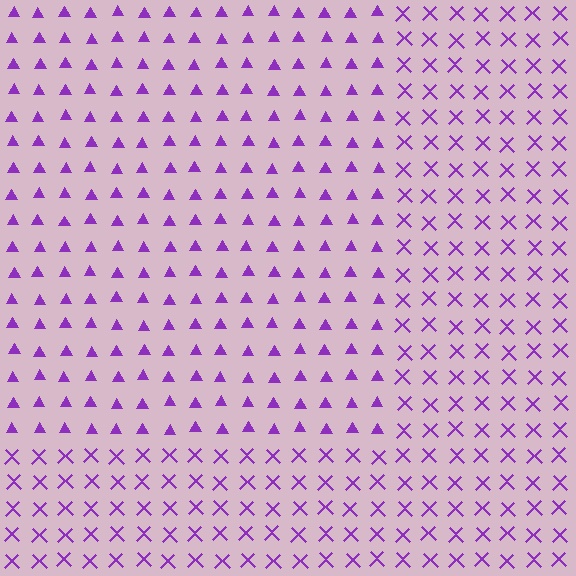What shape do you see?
I see a rectangle.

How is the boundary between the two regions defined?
The boundary is defined by a change in element shape: triangles inside vs. X marks outside. All elements share the same color and spacing.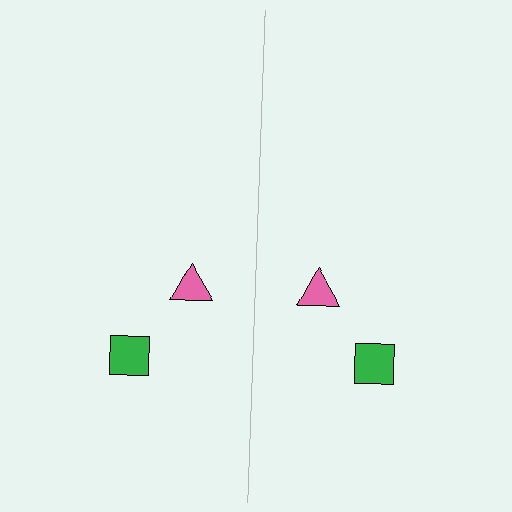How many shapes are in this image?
There are 4 shapes in this image.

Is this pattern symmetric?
Yes, this pattern has bilateral (reflection) symmetry.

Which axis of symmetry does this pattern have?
The pattern has a vertical axis of symmetry running through the center of the image.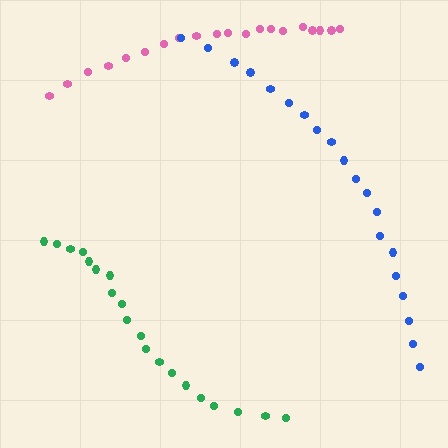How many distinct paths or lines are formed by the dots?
There are 3 distinct paths.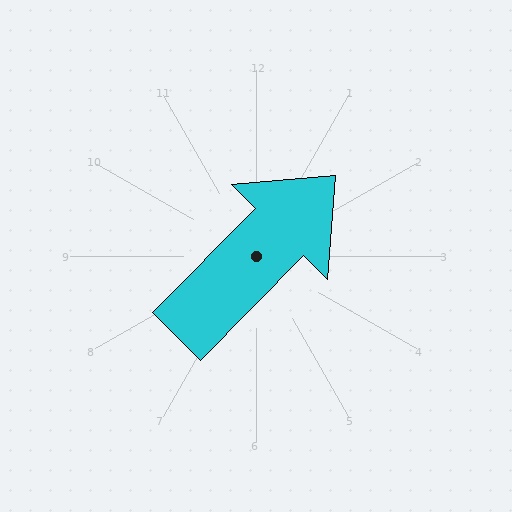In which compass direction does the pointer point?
Northeast.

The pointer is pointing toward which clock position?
Roughly 1 o'clock.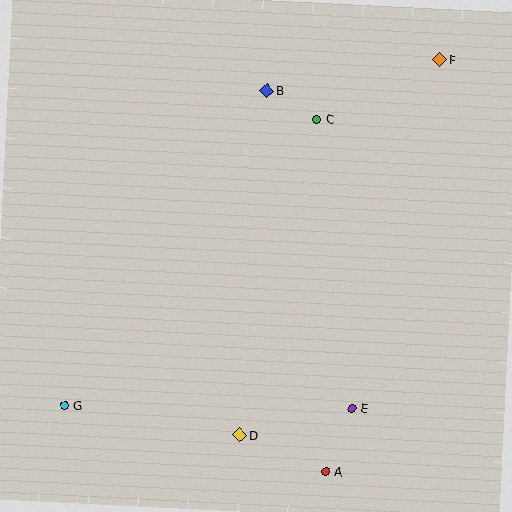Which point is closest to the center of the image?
Point C at (317, 119) is closest to the center.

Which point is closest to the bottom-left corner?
Point G is closest to the bottom-left corner.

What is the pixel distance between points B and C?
The distance between B and C is 57 pixels.